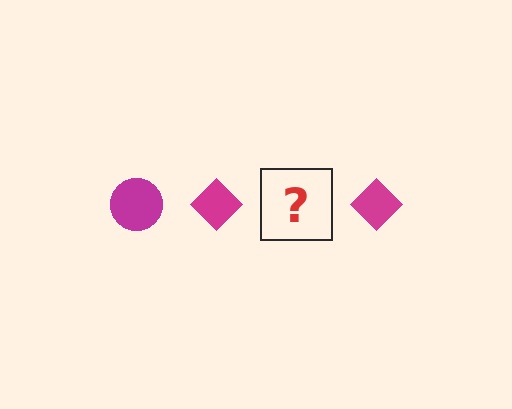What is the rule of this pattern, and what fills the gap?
The rule is that the pattern cycles through circle, diamond shapes in magenta. The gap should be filled with a magenta circle.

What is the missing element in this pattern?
The missing element is a magenta circle.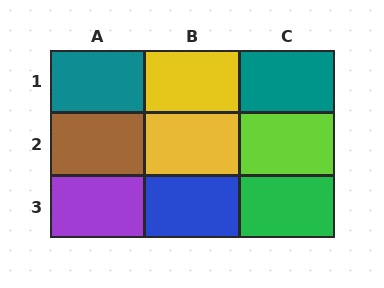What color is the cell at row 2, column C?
Lime.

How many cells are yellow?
2 cells are yellow.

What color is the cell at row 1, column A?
Teal.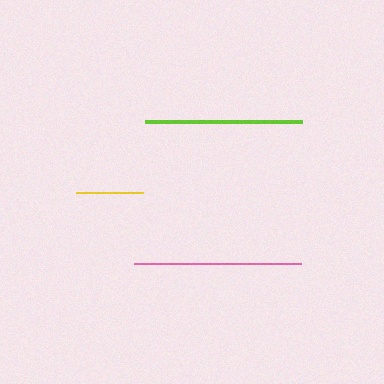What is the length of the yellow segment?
The yellow segment is approximately 67 pixels long.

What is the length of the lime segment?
The lime segment is approximately 157 pixels long.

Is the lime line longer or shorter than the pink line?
The pink line is longer than the lime line.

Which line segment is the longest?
The pink line is the longest at approximately 167 pixels.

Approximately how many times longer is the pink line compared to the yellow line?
The pink line is approximately 2.5 times the length of the yellow line.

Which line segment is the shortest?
The yellow line is the shortest at approximately 67 pixels.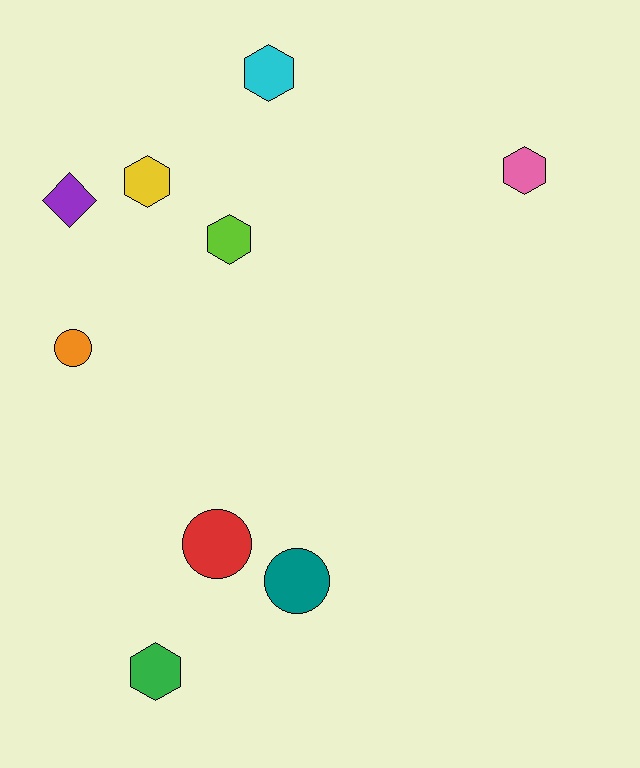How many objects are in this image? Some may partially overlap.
There are 9 objects.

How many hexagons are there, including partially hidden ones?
There are 5 hexagons.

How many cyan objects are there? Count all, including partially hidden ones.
There is 1 cyan object.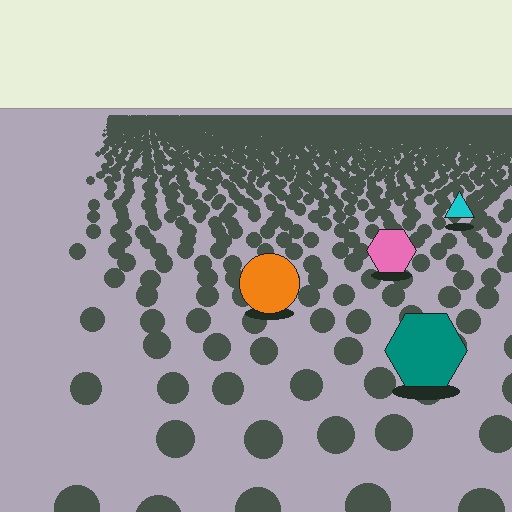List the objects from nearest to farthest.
From nearest to farthest: the teal hexagon, the orange circle, the pink hexagon, the cyan triangle.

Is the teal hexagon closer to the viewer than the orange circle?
Yes. The teal hexagon is closer — you can tell from the texture gradient: the ground texture is coarser near it.